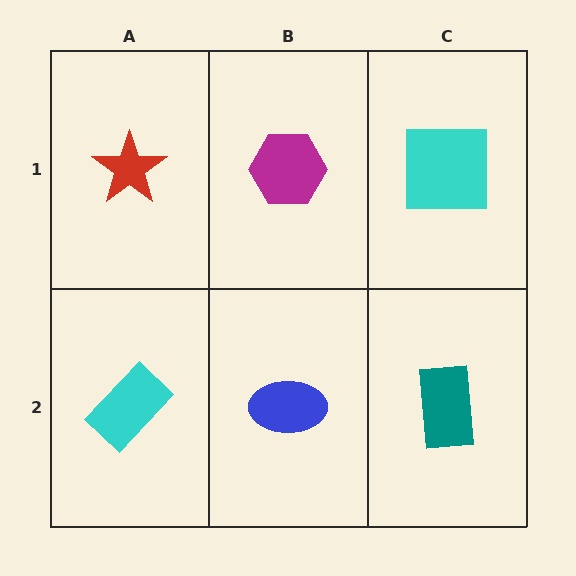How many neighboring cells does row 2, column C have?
2.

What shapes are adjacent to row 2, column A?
A red star (row 1, column A), a blue ellipse (row 2, column B).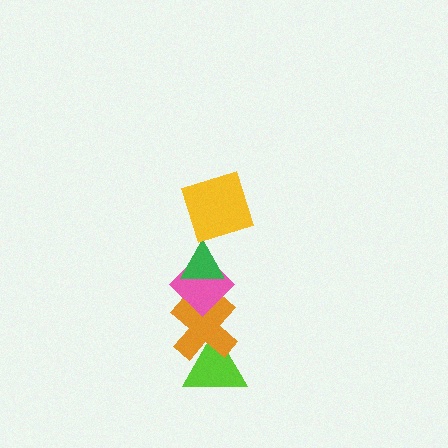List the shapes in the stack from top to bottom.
From top to bottom: the yellow square, the green triangle, the pink diamond, the orange cross, the lime triangle.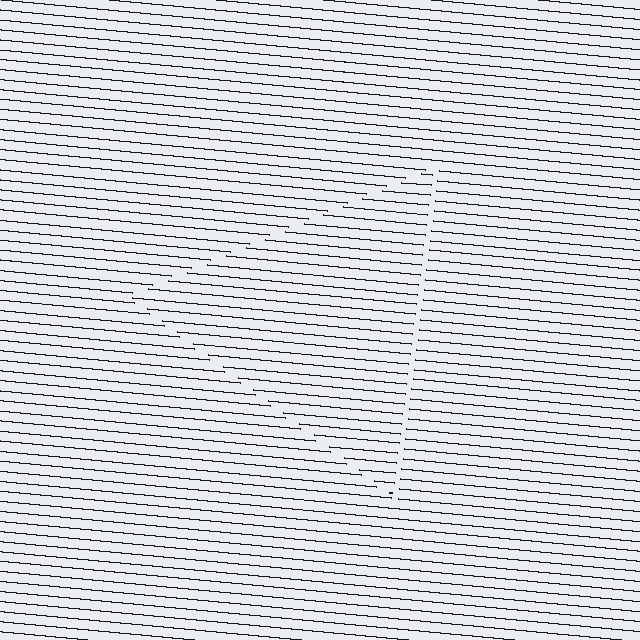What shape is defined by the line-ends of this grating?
An illusory triangle. The interior of the shape contains the same grating, shifted by half a period — the contour is defined by the phase discontinuity where line-ends from the inner and outer gratings abut.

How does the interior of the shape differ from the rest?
The interior of the shape contains the same grating, shifted by half a period — the contour is defined by the phase discontinuity where line-ends from the inner and outer gratings abut.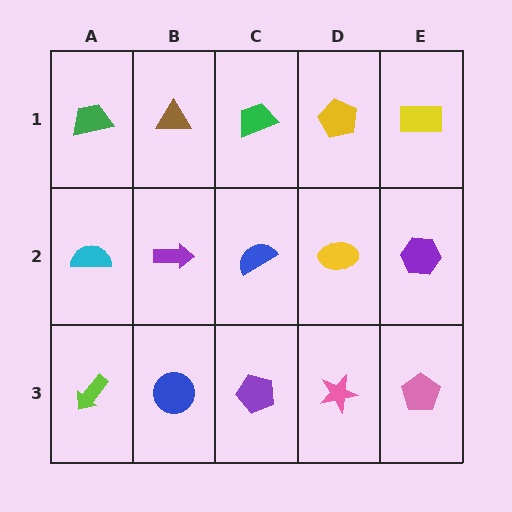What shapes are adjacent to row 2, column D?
A yellow pentagon (row 1, column D), a pink star (row 3, column D), a blue semicircle (row 2, column C), a purple hexagon (row 2, column E).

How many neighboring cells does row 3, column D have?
3.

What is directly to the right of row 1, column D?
A yellow rectangle.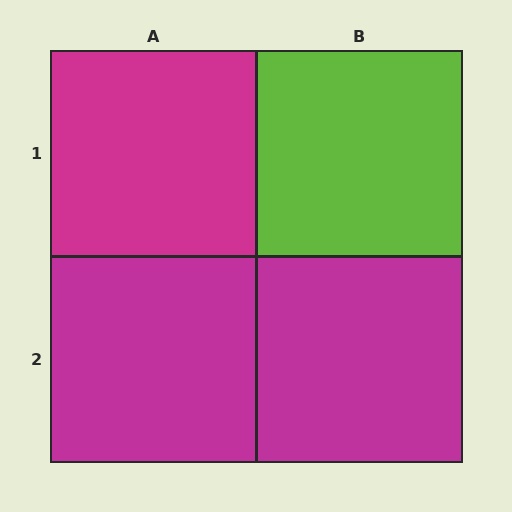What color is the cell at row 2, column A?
Magenta.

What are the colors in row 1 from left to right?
Magenta, lime.